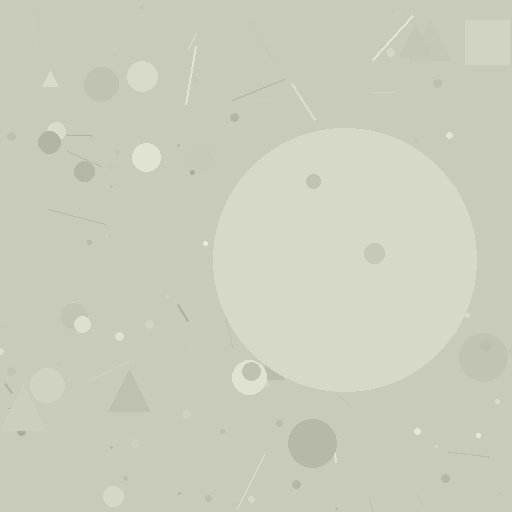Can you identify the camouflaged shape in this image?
The camouflaged shape is a circle.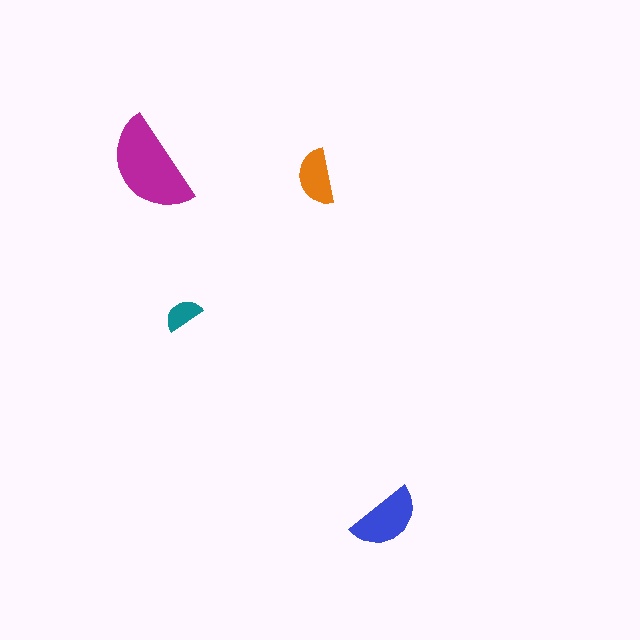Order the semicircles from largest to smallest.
the magenta one, the blue one, the orange one, the teal one.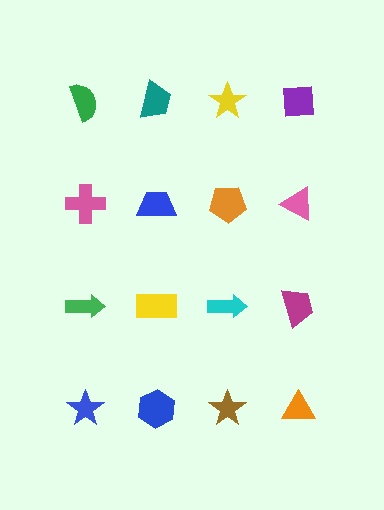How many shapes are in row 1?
4 shapes.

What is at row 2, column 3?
An orange pentagon.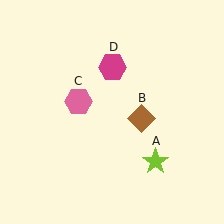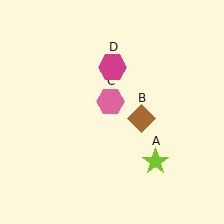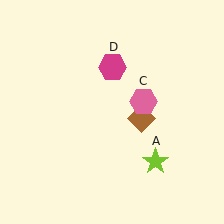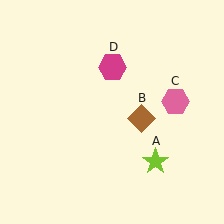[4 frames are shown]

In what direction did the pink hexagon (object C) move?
The pink hexagon (object C) moved right.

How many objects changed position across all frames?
1 object changed position: pink hexagon (object C).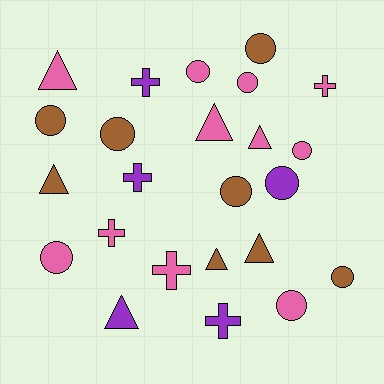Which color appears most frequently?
Pink, with 11 objects.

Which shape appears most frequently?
Circle, with 11 objects.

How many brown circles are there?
There are 5 brown circles.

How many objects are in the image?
There are 24 objects.